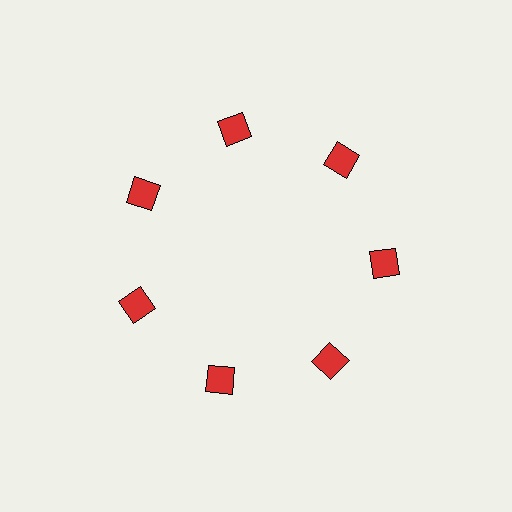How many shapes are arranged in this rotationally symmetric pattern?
There are 7 shapes, arranged in 7 groups of 1.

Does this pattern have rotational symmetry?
Yes, this pattern has 7-fold rotational symmetry. It looks the same after rotating 51 degrees around the center.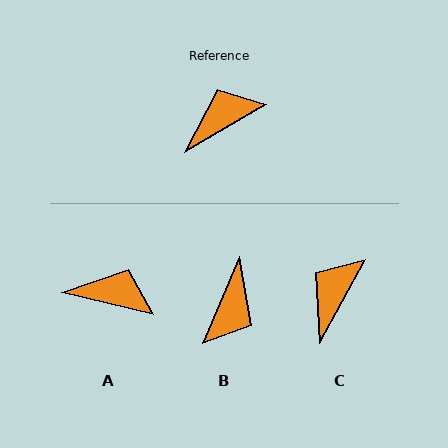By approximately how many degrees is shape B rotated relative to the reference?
Approximately 143 degrees clockwise.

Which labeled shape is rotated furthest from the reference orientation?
B, about 143 degrees away.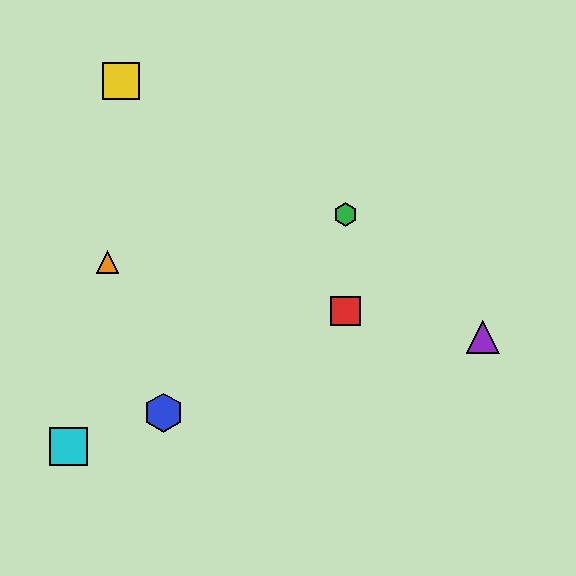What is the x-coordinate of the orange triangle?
The orange triangle is at x≈107.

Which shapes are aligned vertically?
The red square, the green hexagon are aligned vertically.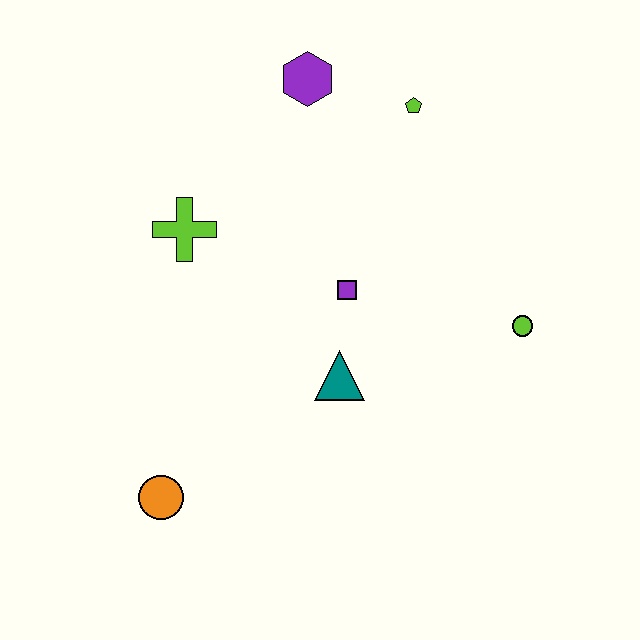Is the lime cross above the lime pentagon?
No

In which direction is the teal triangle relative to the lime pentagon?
The teal triangle is below the lime pentagon.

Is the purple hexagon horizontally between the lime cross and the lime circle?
Yes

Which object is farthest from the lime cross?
The lime circle is farthest from the lime cross.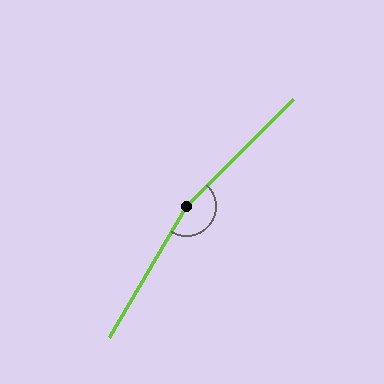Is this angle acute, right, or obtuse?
It is obtuse.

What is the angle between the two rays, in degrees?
Approximately 166 degrees.